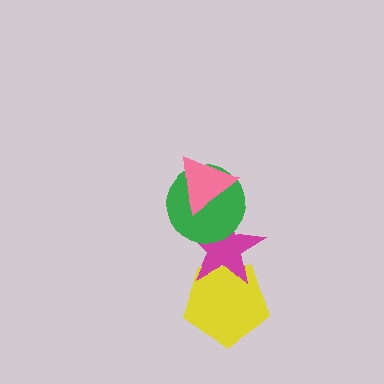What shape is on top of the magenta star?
The green circle is on top of the magenta star.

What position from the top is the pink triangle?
The pink triangle is 1st from the top.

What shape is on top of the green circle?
The pink triangle is on top of the green circle.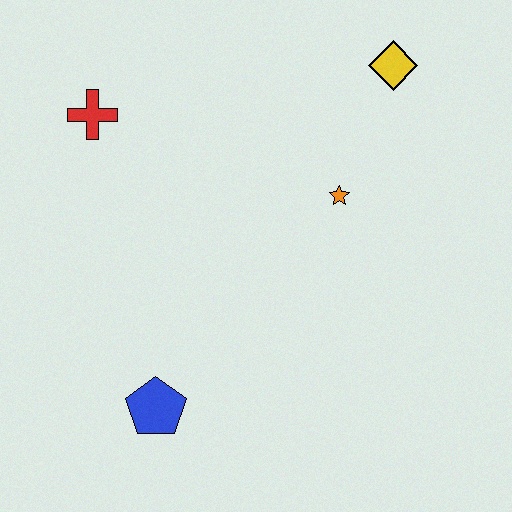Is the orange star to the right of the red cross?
Yes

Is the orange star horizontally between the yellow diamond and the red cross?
Yes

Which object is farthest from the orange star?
The blue pentagon is farthest from the orange star.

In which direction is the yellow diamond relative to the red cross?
The yellow diamond is to the right of the red cross.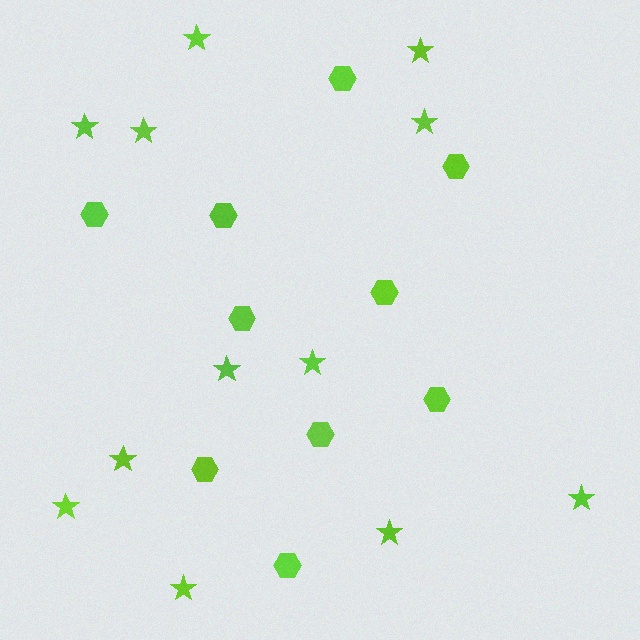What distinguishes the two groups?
There are 2 groups: one group of stars (12) and one group of hexagons (10).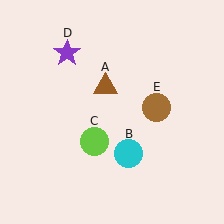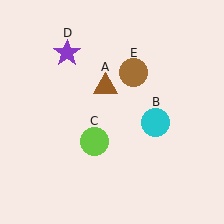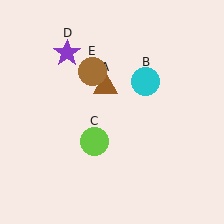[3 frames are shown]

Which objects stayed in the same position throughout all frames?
Brown triangle (object A) and lime circle (object C) and purple star (object D) remained stationary.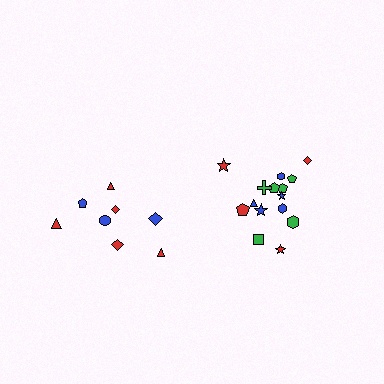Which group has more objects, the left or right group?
The right group.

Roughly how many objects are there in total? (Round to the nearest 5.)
Roughly 25 objects in total.